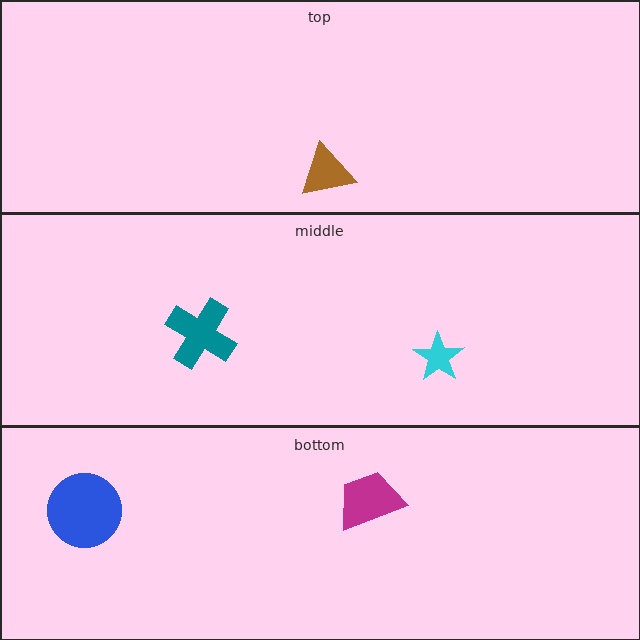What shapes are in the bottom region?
The blue circle, the magenta trapezoid.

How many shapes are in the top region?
1.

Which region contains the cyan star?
The middle region.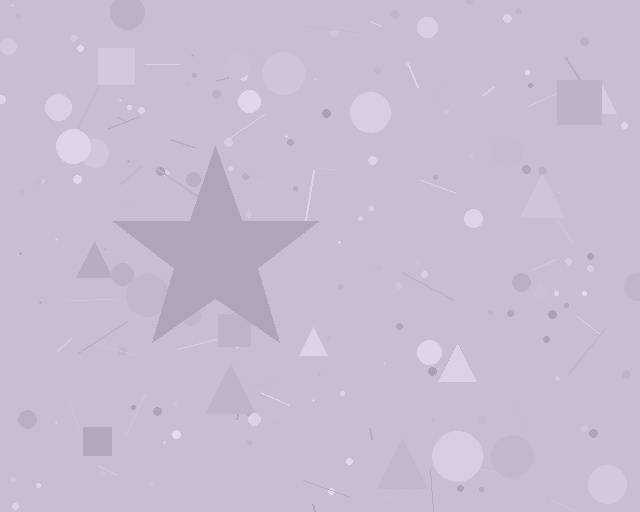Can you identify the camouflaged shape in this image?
The camouflaged shape is a star.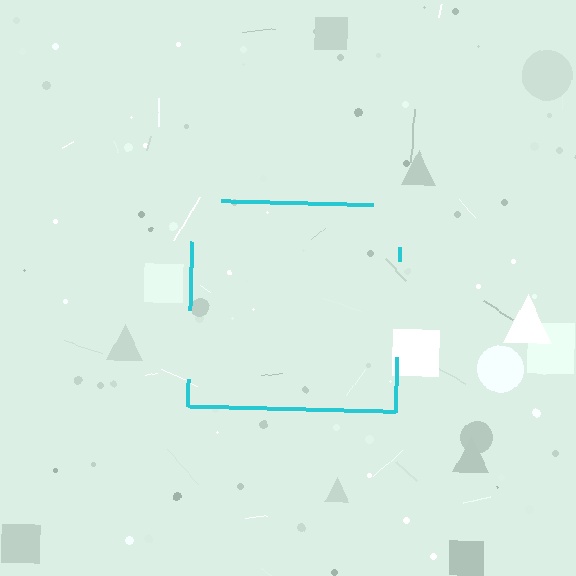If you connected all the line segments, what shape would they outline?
They would outline a square.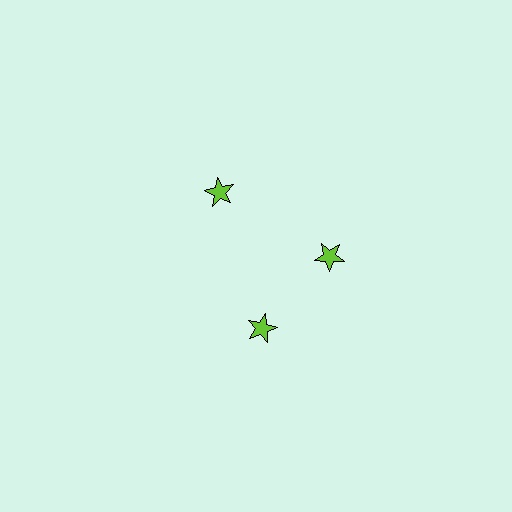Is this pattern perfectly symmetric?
No. The 3 lime stars are arranged in a ring, but one element near the 7 o'clock position is rotated out of alignment along the ring, breaking the 3-fold rotational symmetry.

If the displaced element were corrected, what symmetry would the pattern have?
It would have 3-fold rotational symmetry — the pattern would map onto itself every 120 degrees.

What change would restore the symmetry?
The symmetry would be restored by rotating it back into even spacing with its neighbors so that all 3 stars sit at equal angles and equal distance from the center.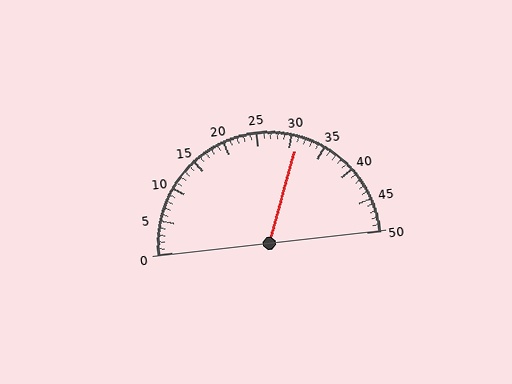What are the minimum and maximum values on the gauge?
The gauge ranges from 0 to 50.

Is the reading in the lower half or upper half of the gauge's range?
The reading is in the upper half of the range (0 to 50).